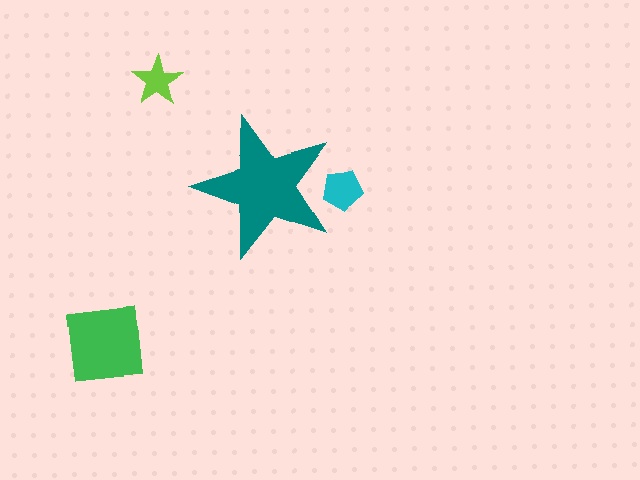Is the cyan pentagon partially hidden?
Yes, the cyan pentagon is partially hidden behind the teal star.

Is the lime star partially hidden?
No, the lime star is fully visible.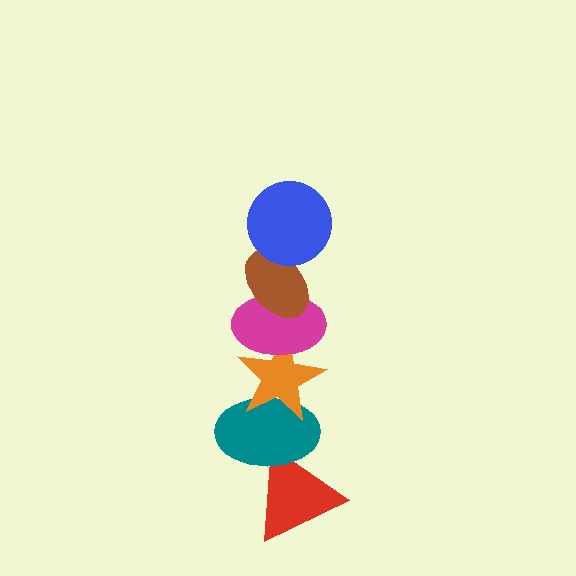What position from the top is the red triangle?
The red triangle is 6th from the top.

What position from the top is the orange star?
The orange star is 4th from the top.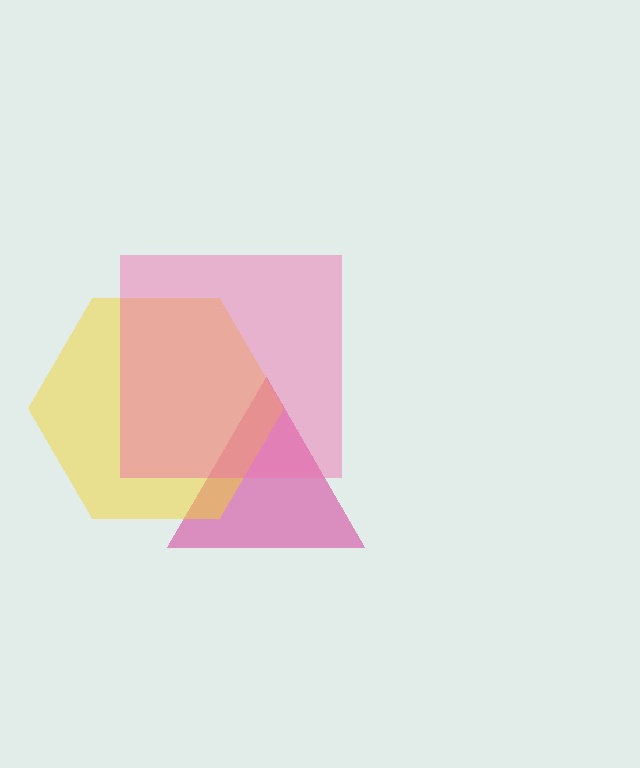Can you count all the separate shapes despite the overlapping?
Yes, there are 3 separate shapes.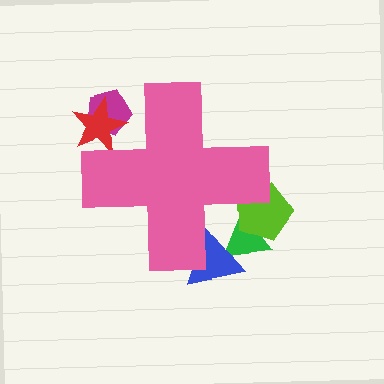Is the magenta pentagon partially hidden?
Yes, the magenta pentagon is partially hidden behind the pink cross.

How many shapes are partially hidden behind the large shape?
5 shapes are partially hidden.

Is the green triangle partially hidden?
Yes, the green triangle is partially hidden behind the pink cross.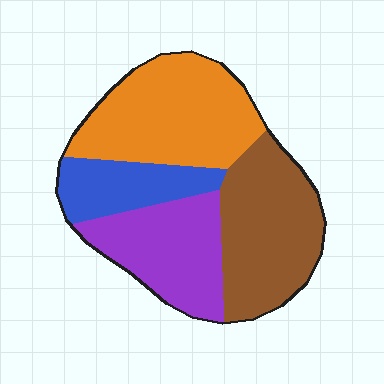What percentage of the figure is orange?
Orange covers roughly 30% of the figure.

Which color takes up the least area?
Blue, at roughly 15%.